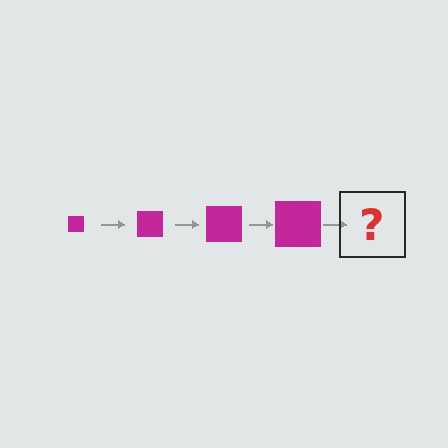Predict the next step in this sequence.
The next step is a magenta square, larger than the previous one.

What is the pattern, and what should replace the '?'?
The pattern is that the square gets progressively larger each step. The '?' should be a magenta square, larger than the previous one.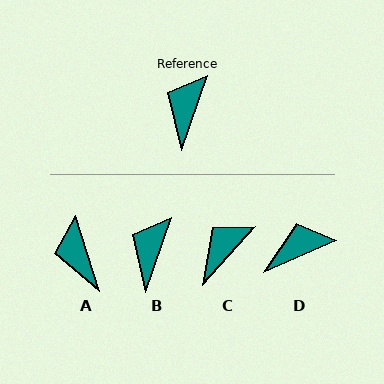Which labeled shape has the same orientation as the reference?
B.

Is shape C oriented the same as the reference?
No, it is off by about 22 degrees.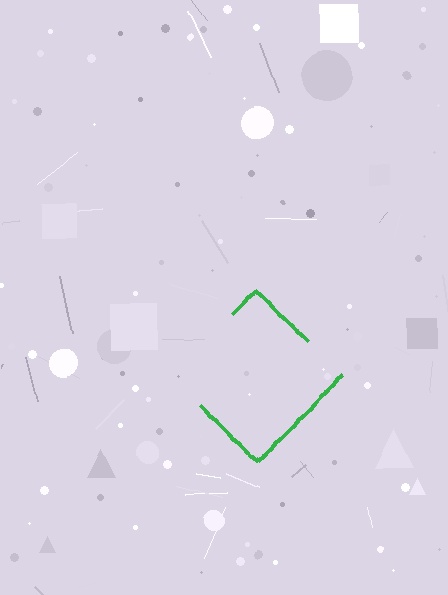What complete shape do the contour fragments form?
The contour fragments form a diamond.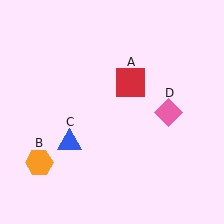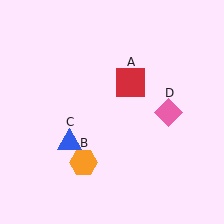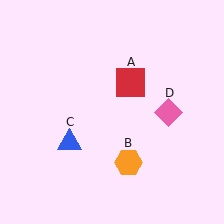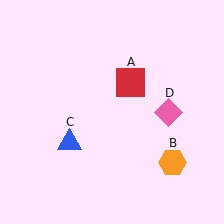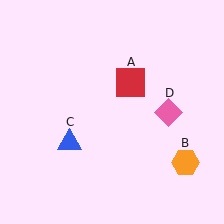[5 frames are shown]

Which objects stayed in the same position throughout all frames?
Red square (object A) and blue triangle (object C) and pink diamond (object D) remained stationary.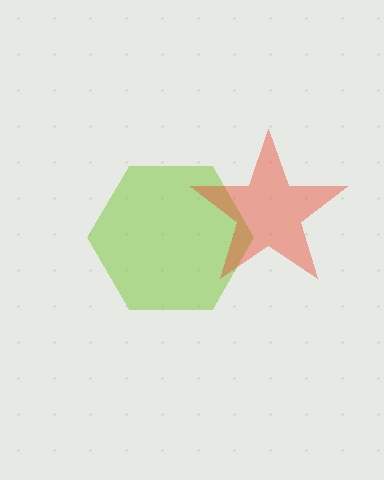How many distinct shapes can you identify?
There are 2 distinct shapes: a lime hexagon, a red star.